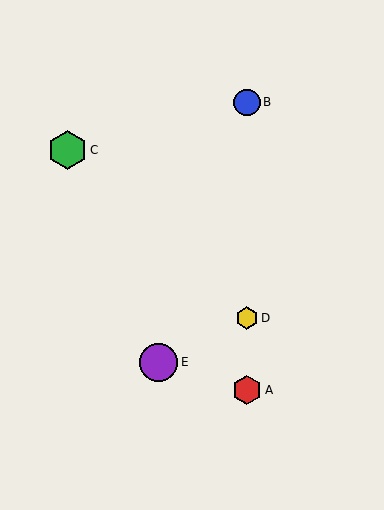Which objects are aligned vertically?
Objects A, B, D are aligned vertically.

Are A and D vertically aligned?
Yes, both are at x≈247.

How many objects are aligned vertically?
3 objects (A, B, D) are aligned vertically.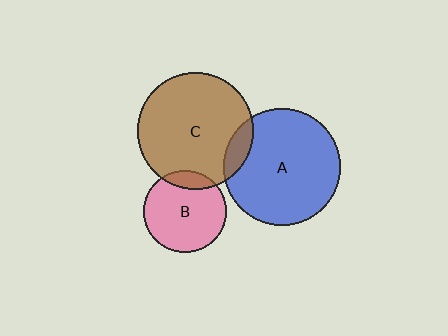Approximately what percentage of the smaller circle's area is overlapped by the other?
Approximately 15%.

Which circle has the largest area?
Circle A (blue).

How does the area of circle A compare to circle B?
Approximately 2.0 times.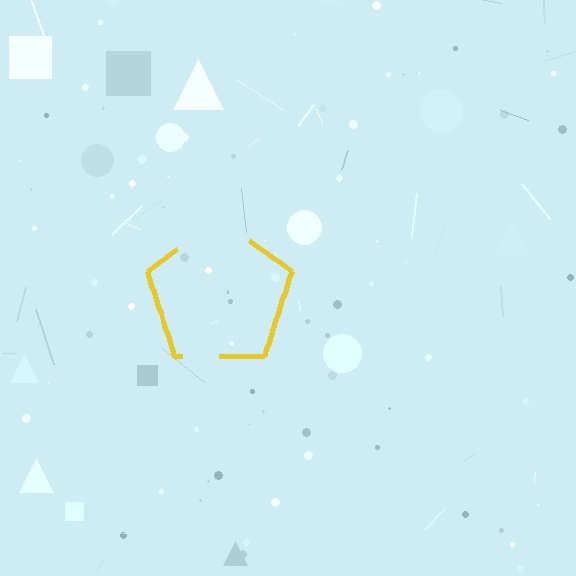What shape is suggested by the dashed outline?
The dashed outline suggests a pentagon.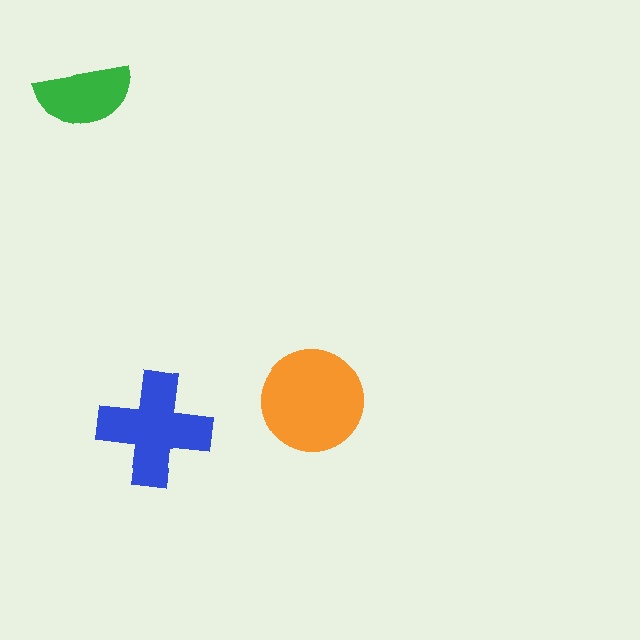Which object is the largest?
The orange circle.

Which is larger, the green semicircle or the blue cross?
The blue cross.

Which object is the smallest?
The green semicircle.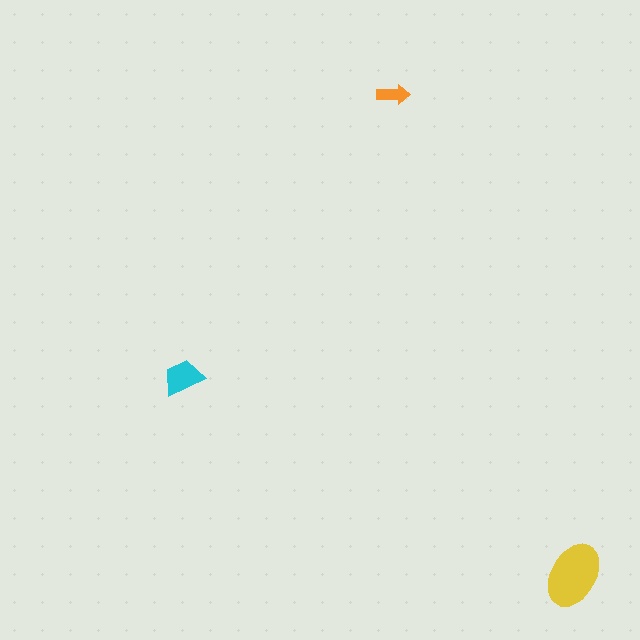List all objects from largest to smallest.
The yellow ellipse, the cyan trapezoid, the orange arrow.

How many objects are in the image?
There are 3 objects in the image.